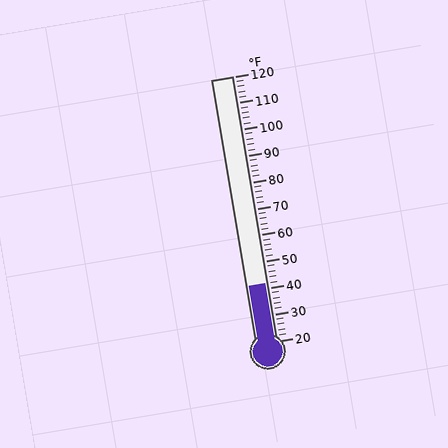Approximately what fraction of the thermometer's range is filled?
The thermometer is filled to approximately 20% of its range.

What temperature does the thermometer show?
The thermometer shows approximately 42°F.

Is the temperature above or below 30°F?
The temperature is above 30°F.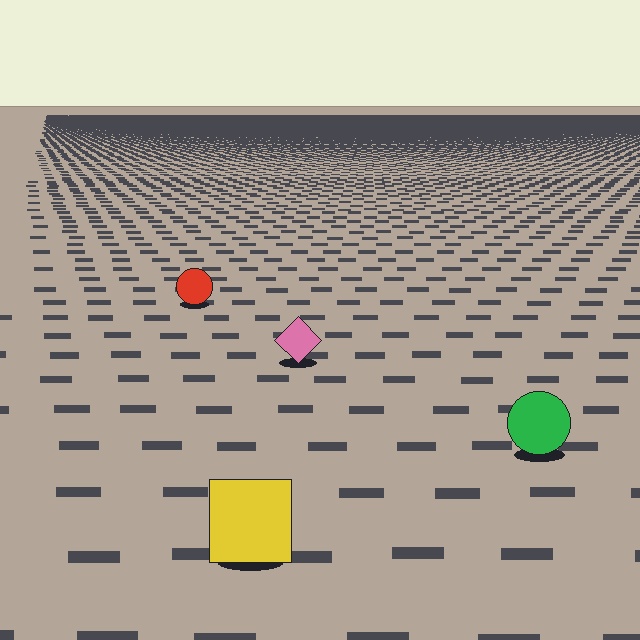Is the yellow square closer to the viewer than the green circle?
Yes. The yellow square is closer — you can tell from the texture gradient: the ground texture is coarser near it.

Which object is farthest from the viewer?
The red circle is farthest from the viewer. It appears smaller and the ground texture around it is denser.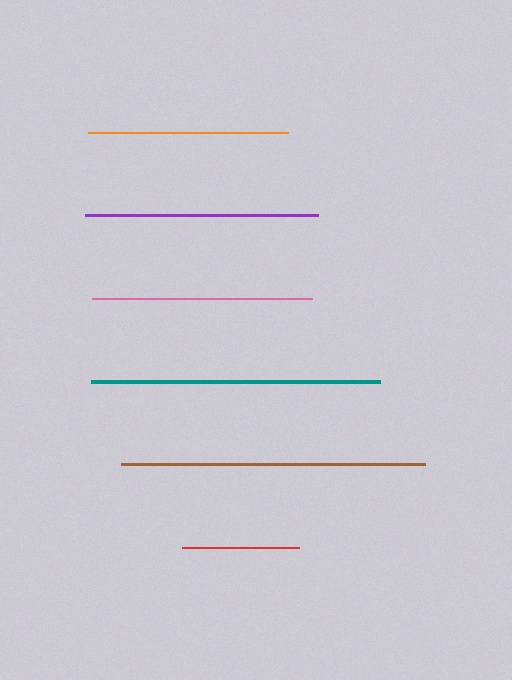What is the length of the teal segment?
The teal segment is approximately 288 pixels long.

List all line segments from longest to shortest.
From longest to shortest: brown, teal, purple, pink, orange, red.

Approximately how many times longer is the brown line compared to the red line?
The brown line is approximately 2.6 times the length of the red line.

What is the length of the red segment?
The red segment is approximately 117 pixels long.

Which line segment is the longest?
The brown line is the longest at approximately 304 pixels.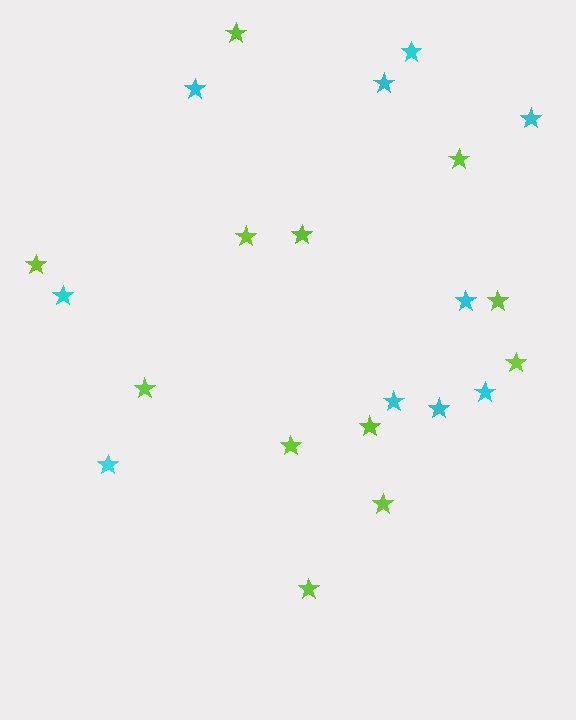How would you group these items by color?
There are 2 groups: one group of lime stars (12) and one group of cyan stars (10).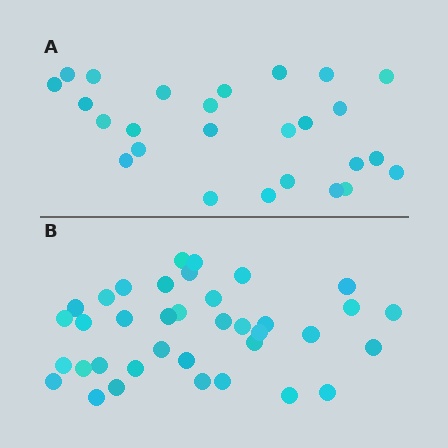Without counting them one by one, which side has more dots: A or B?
Region B (the bottom region) has more dots.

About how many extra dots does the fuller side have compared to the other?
Region B has roughly 12 or so more dots than region A.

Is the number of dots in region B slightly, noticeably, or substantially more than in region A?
Region B has noticeably more, but not dramatically so. The ratio is roughly 1.4 to 1.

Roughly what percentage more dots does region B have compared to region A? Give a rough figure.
About 40% more.